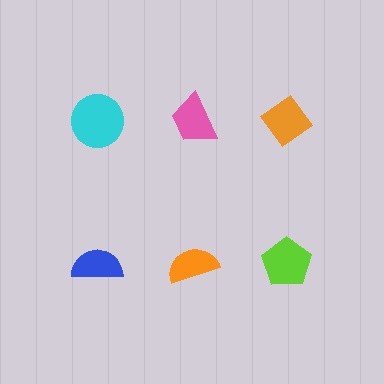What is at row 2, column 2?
An orange semicircle.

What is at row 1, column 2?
A pink trapezoid.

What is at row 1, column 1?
A cyan circle.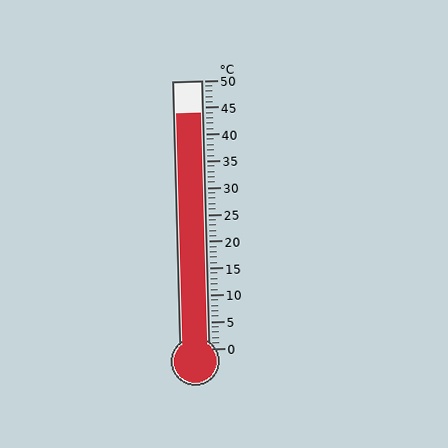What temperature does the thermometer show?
The thermometer shows approximately 44°C.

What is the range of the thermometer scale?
The thermometer scale ranges from 0°C to 50°C.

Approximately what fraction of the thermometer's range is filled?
The thermometer is filled to approximately 90% of its range.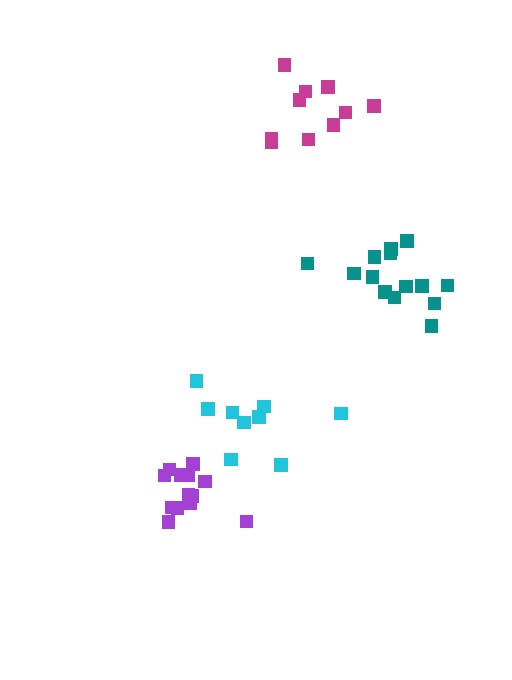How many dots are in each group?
Group 1: 14 dots, Group 2: 9 dots, Group 3: 13 dots, Group 4: 10 dots (46 total).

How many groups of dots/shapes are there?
There are 4 groups.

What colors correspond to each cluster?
The clusters are colored: teal, cyan, purple, magenta.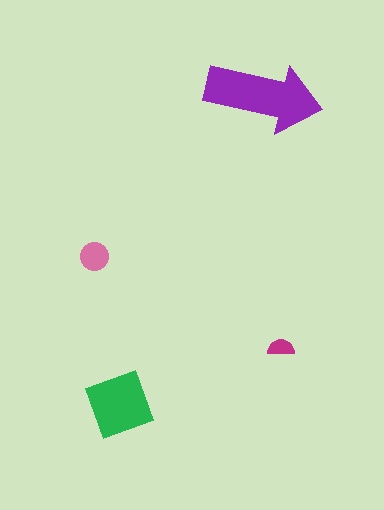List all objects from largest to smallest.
The purple arrow, the green square, the pink circle, the magenta semicircle.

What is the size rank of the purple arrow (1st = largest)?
1st.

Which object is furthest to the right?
The magenta semicircle is rightmost.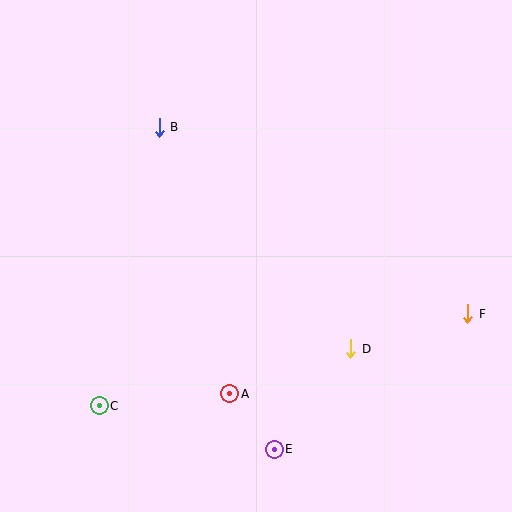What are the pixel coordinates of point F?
Point F is at (468, 314).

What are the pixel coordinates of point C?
Point C is at (99, 406).